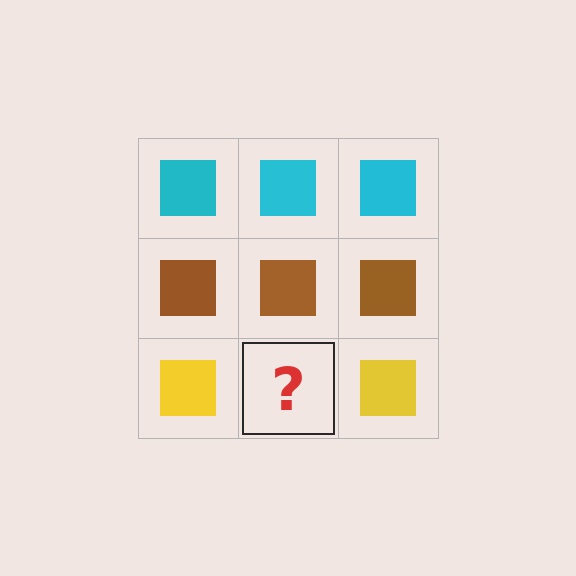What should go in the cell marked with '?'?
The missing cell should contain a yellow square.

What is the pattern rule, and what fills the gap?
The rule is that each row has a consistent color. The gap should be filled with a yellow square.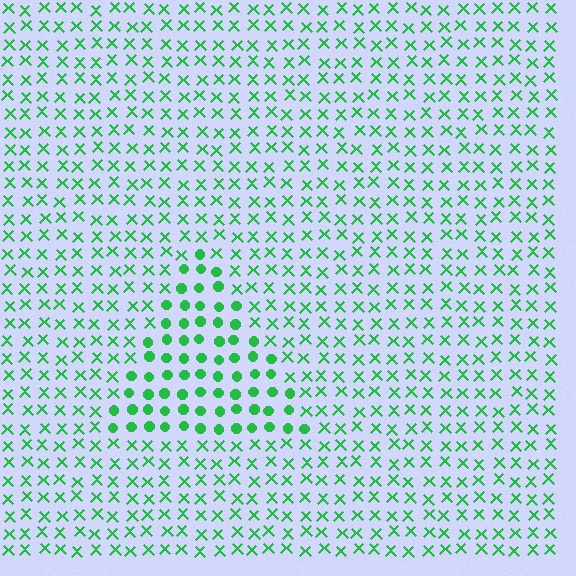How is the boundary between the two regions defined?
The boundary is defined by a change in element shape: circles inside vs. X marks outside. All elements share the same color and spacing.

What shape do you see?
I see a triangle.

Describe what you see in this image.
The image is filled with small green elements arranged in a uniform grid. A triangle-shaped region contains circles, while the surrounding area contains X marks. The boundary is defined purely by the change in element shape.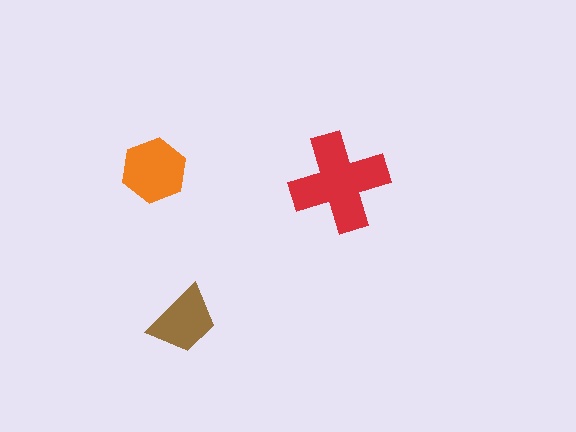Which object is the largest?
The red cross.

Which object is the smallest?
The brown trapezoid.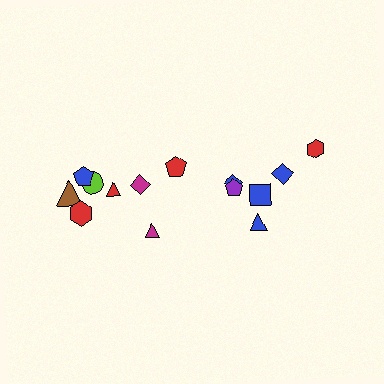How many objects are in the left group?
There are 8 objects.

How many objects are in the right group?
There are 6 objects.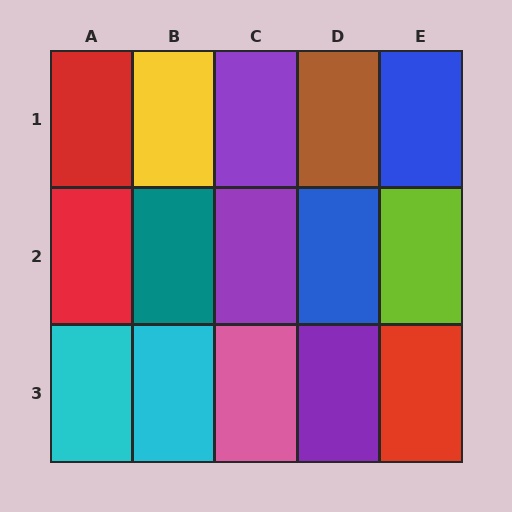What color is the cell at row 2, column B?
Teal.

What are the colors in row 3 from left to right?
Cyan, cyan, pink, purple, red.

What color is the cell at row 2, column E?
Lime.